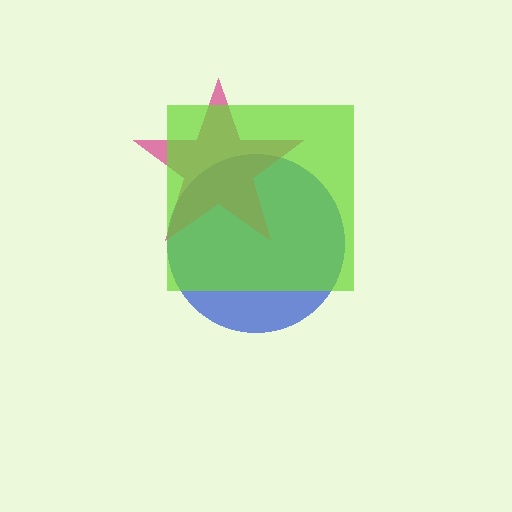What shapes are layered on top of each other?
The layered shapes are: a blue circle, a magenta star, a lime square.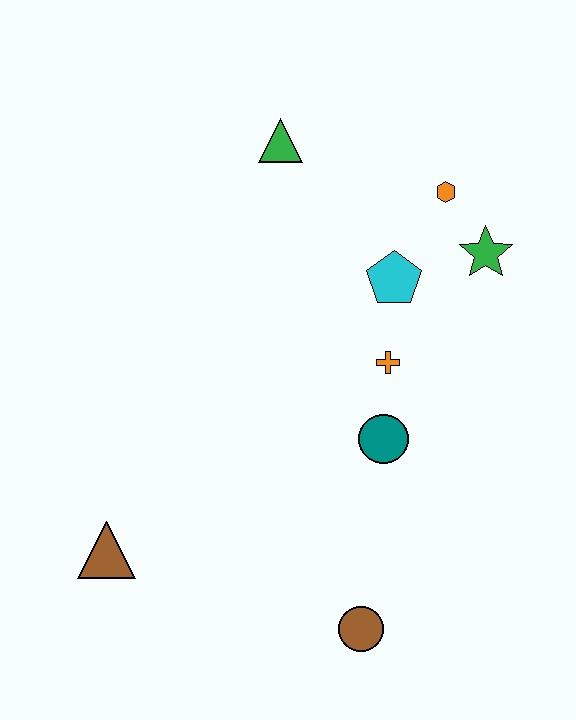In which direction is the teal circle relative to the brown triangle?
The teal circle is to the right of the brown triangle.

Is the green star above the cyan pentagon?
Yes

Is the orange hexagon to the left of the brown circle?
No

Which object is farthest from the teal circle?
The green triangle is farthest from the teal circle.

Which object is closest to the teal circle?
The orange cross is closest to the teal circle.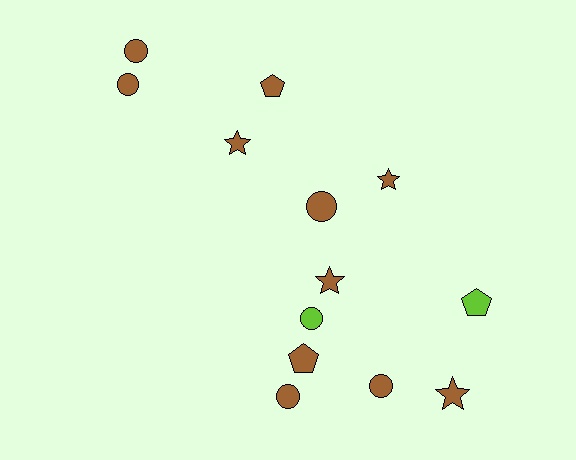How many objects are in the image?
There are 13 objects.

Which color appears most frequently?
Brown, with 11 objects.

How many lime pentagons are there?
There is 1 lime pentagon.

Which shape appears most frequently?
Circle, with 6 objects.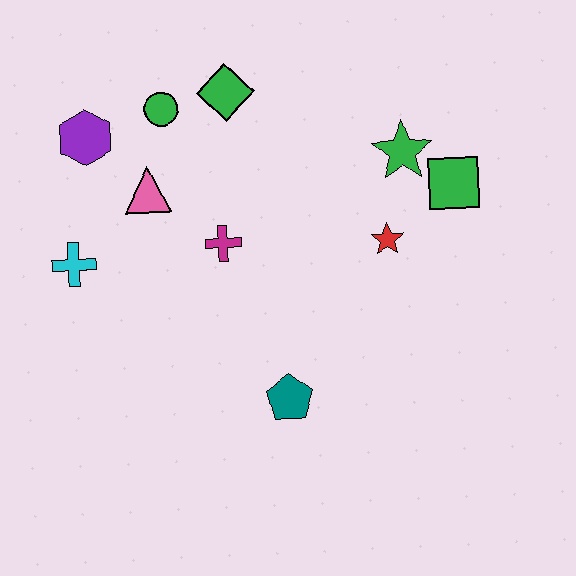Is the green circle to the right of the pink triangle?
Yes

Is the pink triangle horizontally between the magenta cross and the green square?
No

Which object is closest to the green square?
The green star is closest to the green square.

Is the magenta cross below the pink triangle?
Yes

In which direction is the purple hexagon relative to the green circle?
The purple hexagon is to the left of the green circle.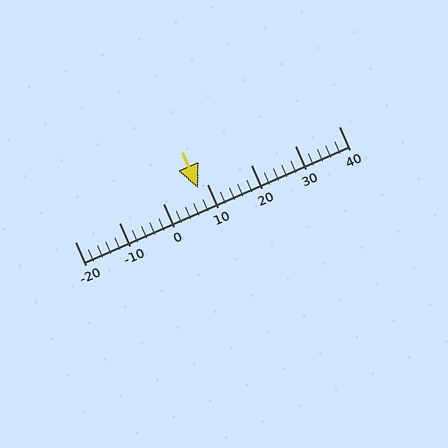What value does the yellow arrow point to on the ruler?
The yellow arrow points to approximately 8.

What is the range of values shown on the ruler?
The ruler shows values from -20 to 40.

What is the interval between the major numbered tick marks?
The major tick marks are spaced 10 units apart.